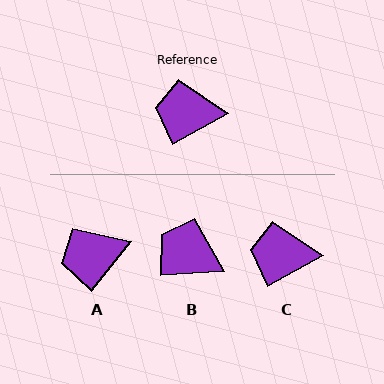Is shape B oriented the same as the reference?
No, it is off by about 26 degrees.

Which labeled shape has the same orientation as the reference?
C.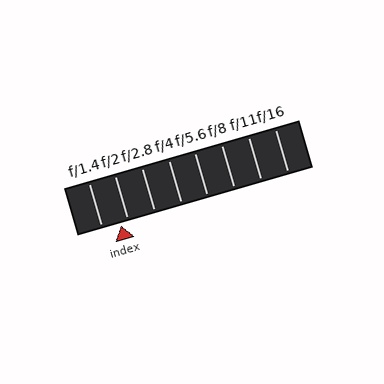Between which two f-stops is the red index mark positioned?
The index mark is between f/1.4 and f/2.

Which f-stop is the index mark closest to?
The index mark is closest to f/2.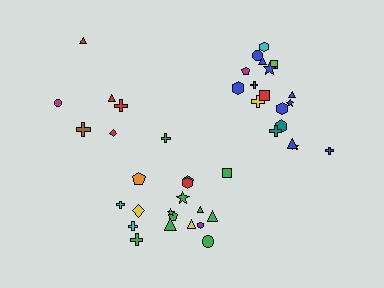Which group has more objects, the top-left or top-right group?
The top-right group.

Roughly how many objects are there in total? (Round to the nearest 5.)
Roughly 40 objects in total.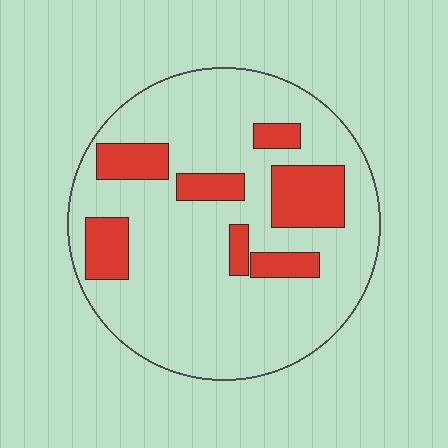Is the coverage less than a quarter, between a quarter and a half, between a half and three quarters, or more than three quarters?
Less than a quarter.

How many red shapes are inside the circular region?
7.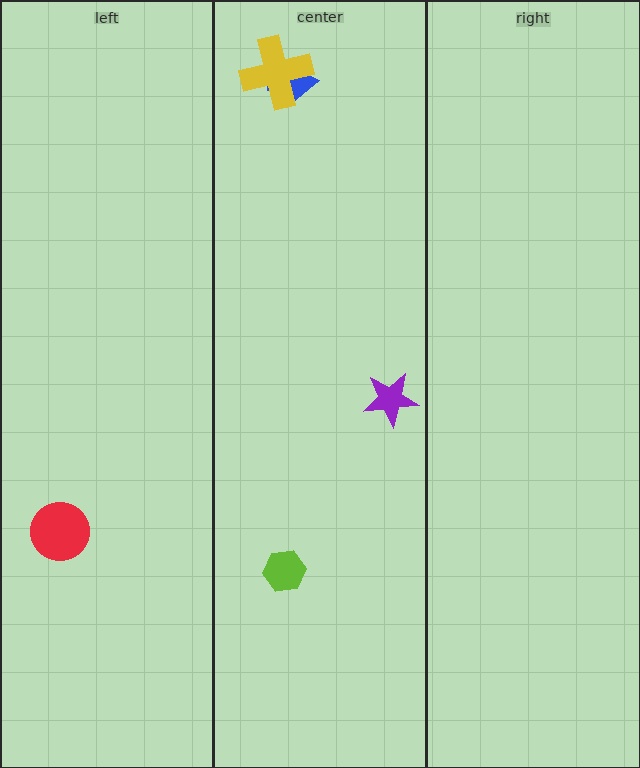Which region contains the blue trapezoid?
The center region.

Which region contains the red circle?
The left region.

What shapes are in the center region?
The blue trapezoid, the purple star, the lime hexagon, the yellow cross.